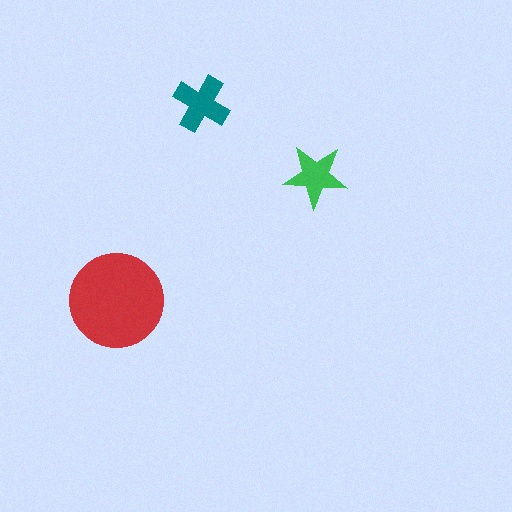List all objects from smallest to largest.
The green star, the teal cross, the red circle.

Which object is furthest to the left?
The red circle is leftmost.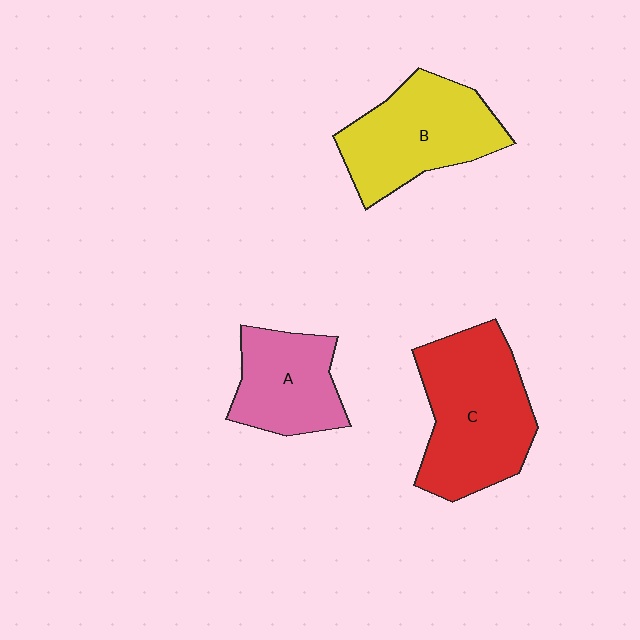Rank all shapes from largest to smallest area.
From largest to smallest: C (red), B (yellow), A (pink).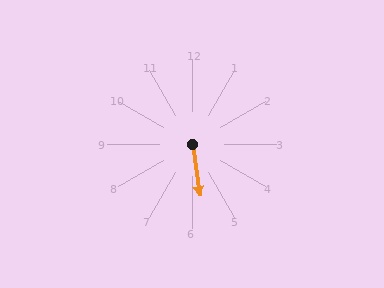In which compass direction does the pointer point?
South.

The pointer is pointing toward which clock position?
Roughly 6 o'clock.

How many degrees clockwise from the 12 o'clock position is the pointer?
Approximately 172 degrees.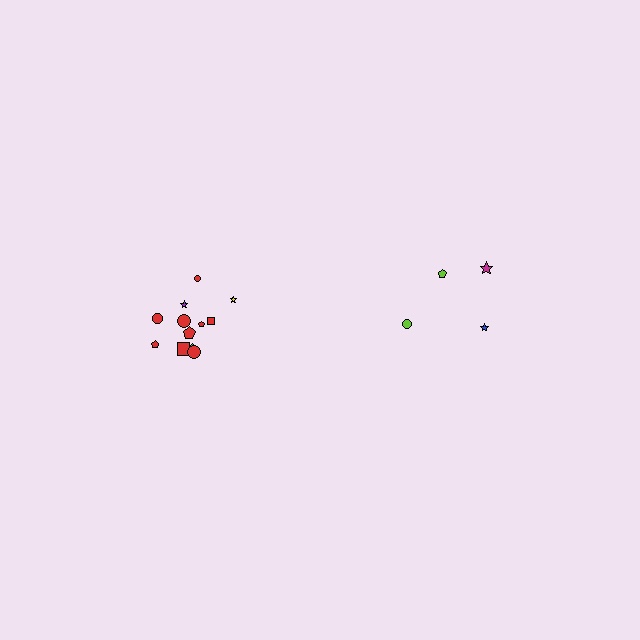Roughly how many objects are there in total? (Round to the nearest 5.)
Roughly 15 objects in total.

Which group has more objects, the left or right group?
The left group.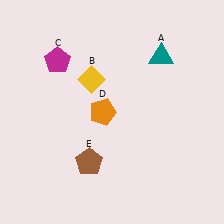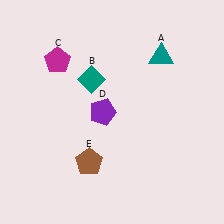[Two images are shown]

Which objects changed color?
B changed from yellow to teal. D changed from orange to purple.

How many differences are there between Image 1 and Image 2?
There are 2 differences between the two images.